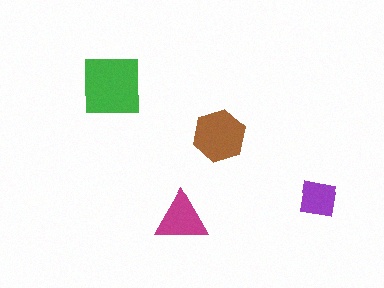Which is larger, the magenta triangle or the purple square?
The magenta triangle.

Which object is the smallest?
The purple square.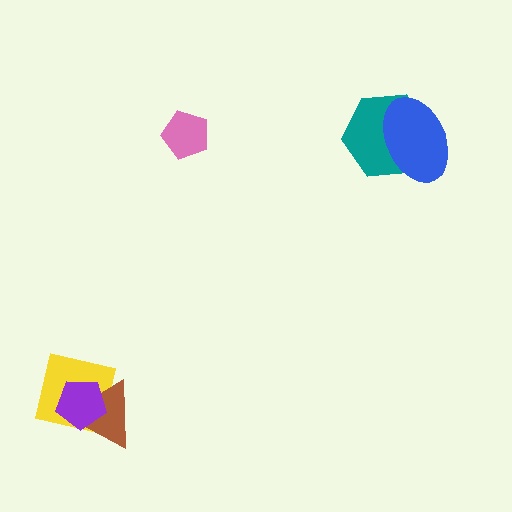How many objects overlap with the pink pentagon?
0 objects overlap with the pink pentagon.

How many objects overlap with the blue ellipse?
1 object overlaps with the blue ellipse.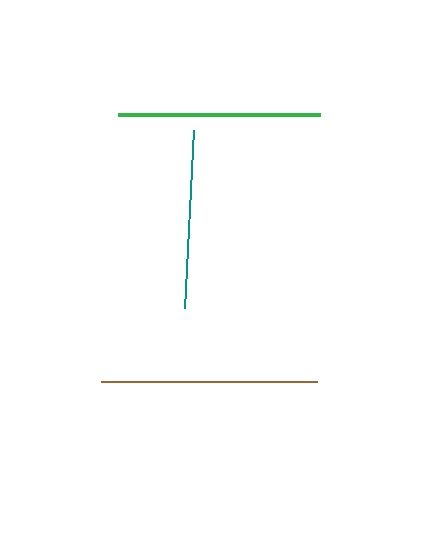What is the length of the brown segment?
The brown segment is approximately 215 pixels long.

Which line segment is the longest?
The brown line is the longest at approximately 215 pixels.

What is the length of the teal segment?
The teal segment is approximately 178 pixels long.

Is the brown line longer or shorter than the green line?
The brown line is longer than the green line.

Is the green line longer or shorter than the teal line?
The green line is longer than the teal line.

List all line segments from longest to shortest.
From longest to shortest: brown, green, teal.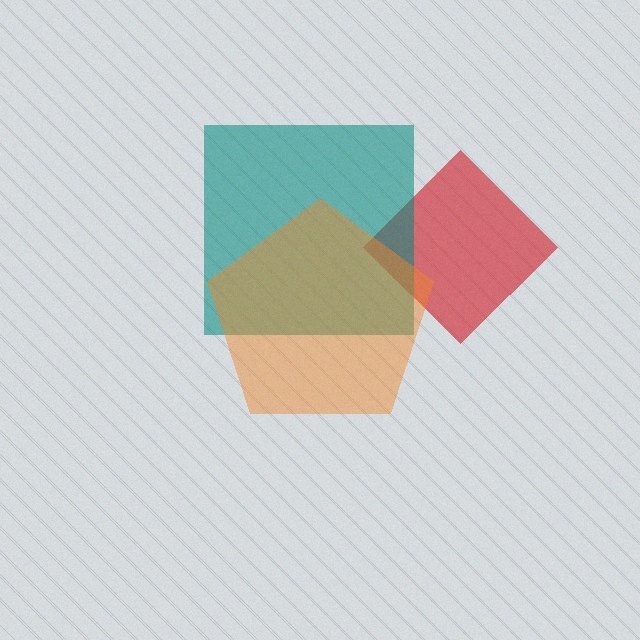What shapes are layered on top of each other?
The layered shapes are: a red diamond, a teal square, an orange pentagon.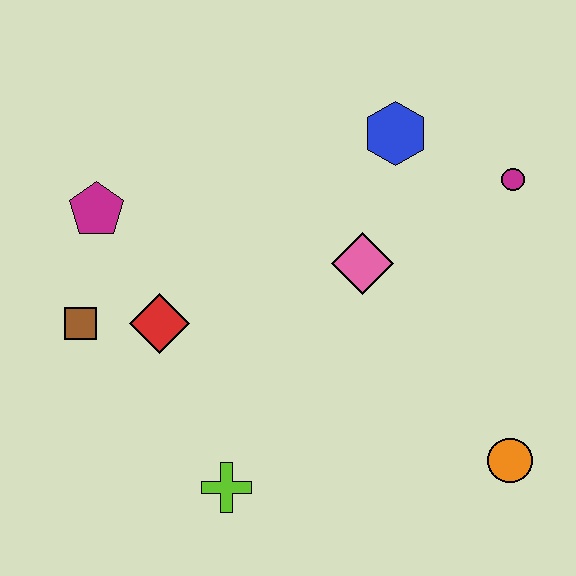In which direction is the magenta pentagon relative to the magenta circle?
The magenta pentagon is to the left of the magenta circle.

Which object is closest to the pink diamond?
The blue hexagon is closest to the pink diamond.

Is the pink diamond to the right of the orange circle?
No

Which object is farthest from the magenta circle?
The brown square is farthest from the magenta circle.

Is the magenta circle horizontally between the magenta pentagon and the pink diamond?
No